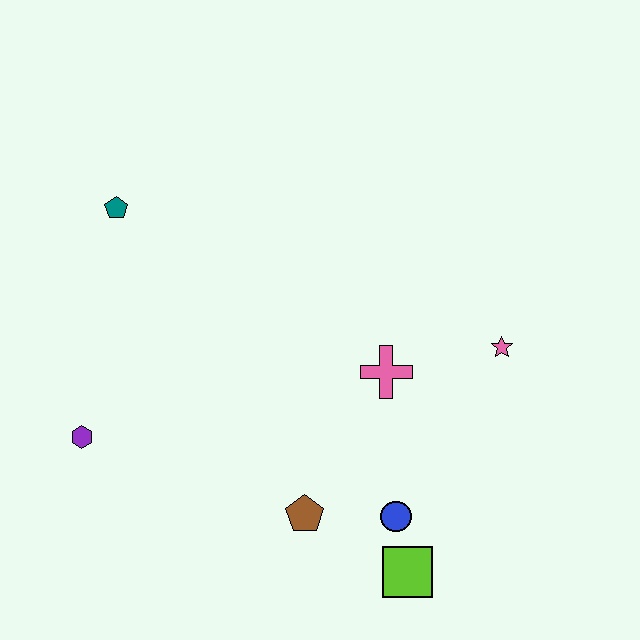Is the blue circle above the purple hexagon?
No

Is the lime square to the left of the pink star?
Yes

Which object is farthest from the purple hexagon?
The pink star is farthest from the purple hexagon.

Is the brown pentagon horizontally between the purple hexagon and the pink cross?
Yes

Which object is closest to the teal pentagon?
The purple hexagon is closest to the teal pentagon.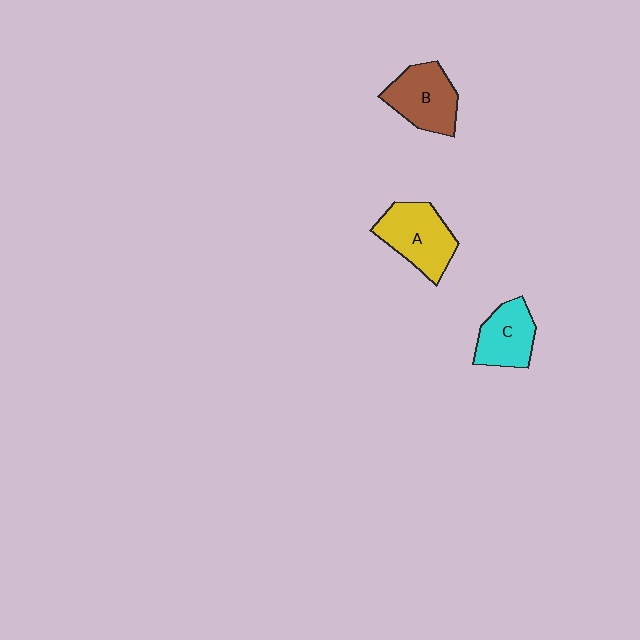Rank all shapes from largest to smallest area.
From largest to smallest: A (yellow), B (brown), C (cyan).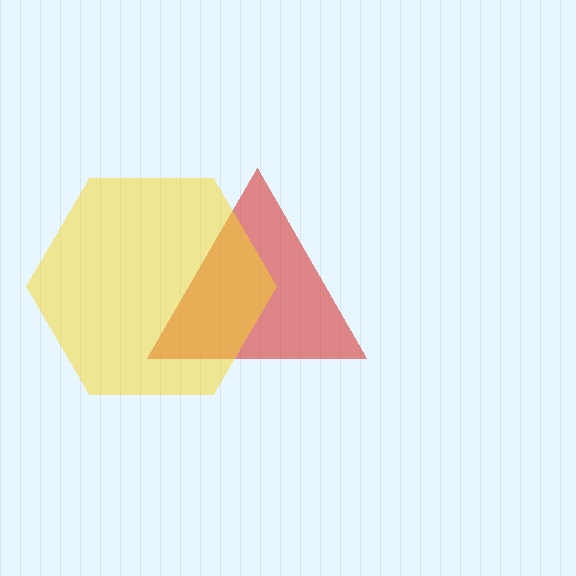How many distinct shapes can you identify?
There are 2 distinct shapes: a red triangle, a yellow hexagon.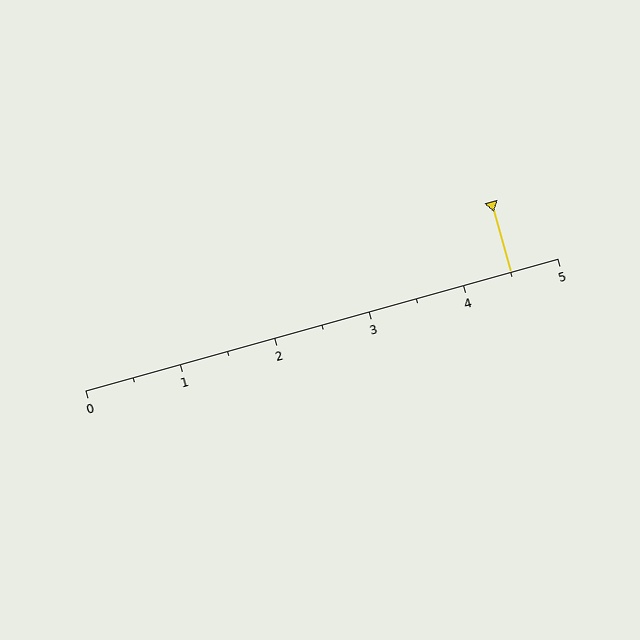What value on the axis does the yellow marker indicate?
The marker indicates approximately 4.5.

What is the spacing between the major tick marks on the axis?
The major ticks are spaced 1 apart.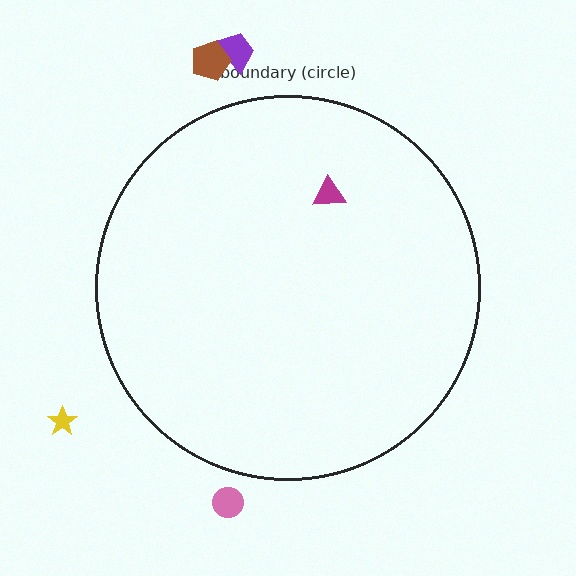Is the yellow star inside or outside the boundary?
Outside.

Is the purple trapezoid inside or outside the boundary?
Outside.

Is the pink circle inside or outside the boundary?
Outside.